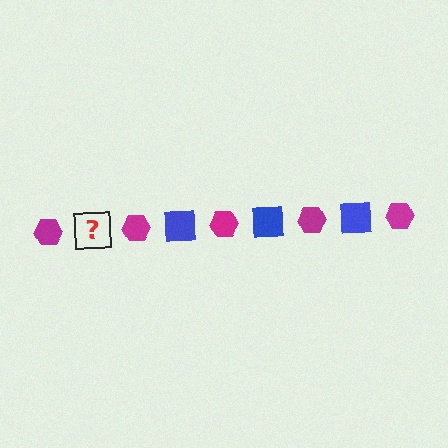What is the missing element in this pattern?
The missing element is a blue square.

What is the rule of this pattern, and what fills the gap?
The rule is that the pattern alternates between magenta hexagon and blue square. The gap should be filled with a blue square.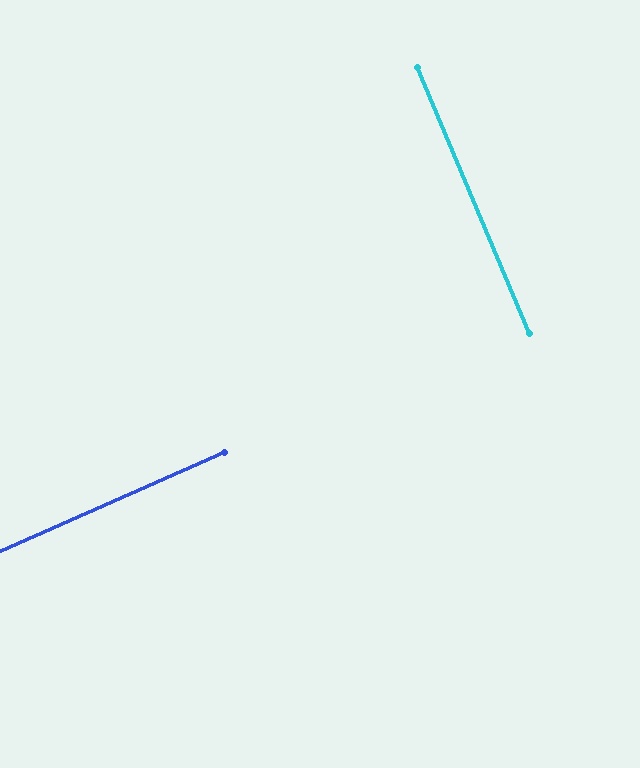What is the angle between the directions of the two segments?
Approximately 89 degrees.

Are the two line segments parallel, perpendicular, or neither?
Perpendicular — they meet at approximately 89°.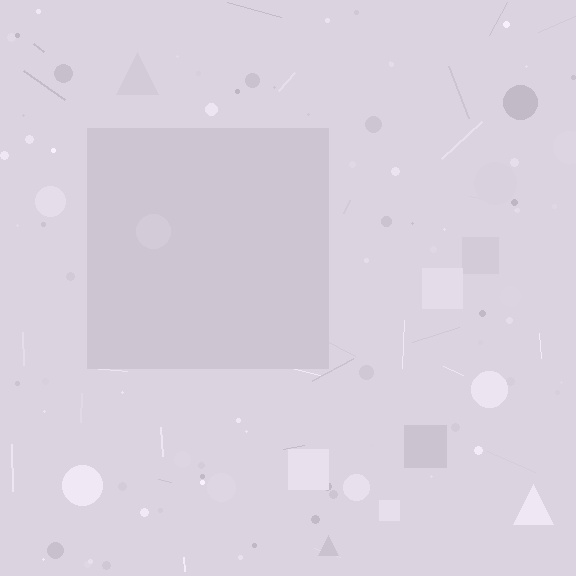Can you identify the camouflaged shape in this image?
The camouflaged shape is a square.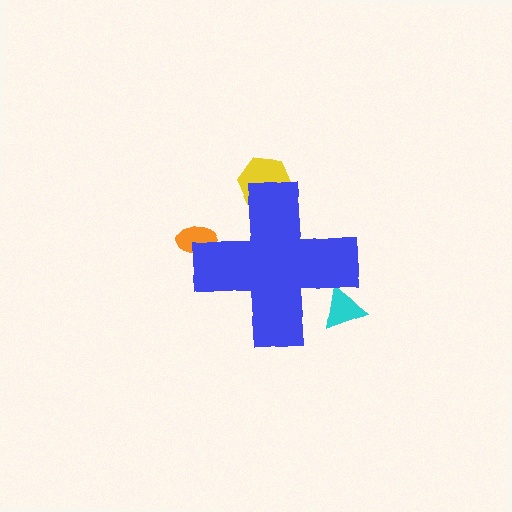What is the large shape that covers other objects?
A blue cross.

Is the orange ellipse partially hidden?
Yes, the orange ellipse is partially hidden behind the blue cross.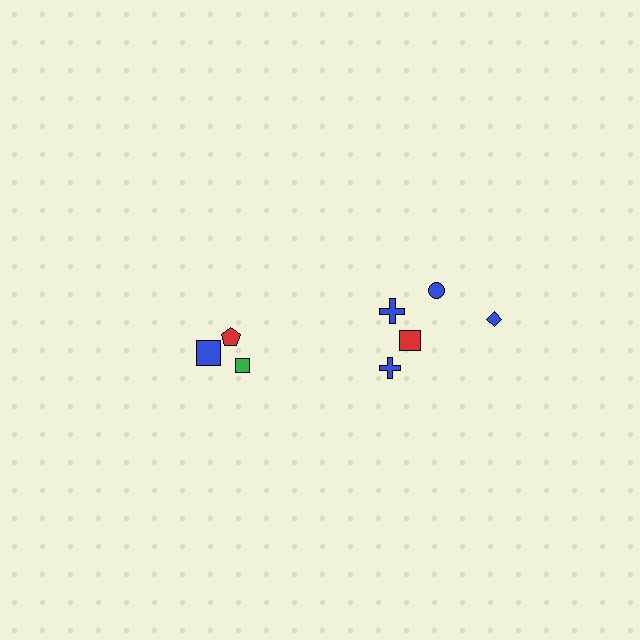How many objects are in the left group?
There are 3 objects.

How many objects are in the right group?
There are 5 objects.